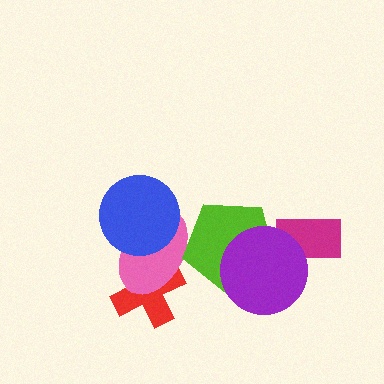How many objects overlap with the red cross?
1 object overlaps with the red cross.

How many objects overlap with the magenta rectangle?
1 object overlaps with the magenta rectangle.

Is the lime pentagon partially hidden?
Yes, it is partially covered by another shape.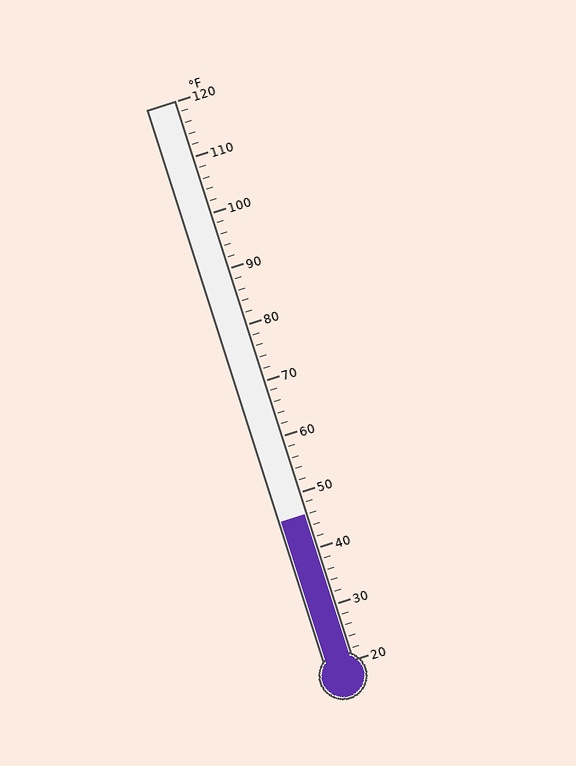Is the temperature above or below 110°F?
The temperature is below 110°F.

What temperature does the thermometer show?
The thermometer shows approximately 46°F.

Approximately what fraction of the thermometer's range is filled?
The thermometer is filled to approximately 25% of its range.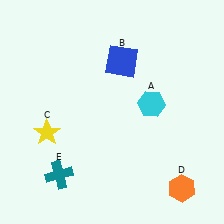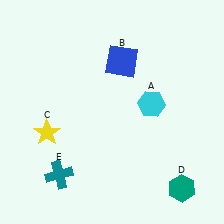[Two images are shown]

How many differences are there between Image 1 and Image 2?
There is 1 difference between the two images.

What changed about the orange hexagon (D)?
In Image 1, D is orange. In Image 2, it changed to teal.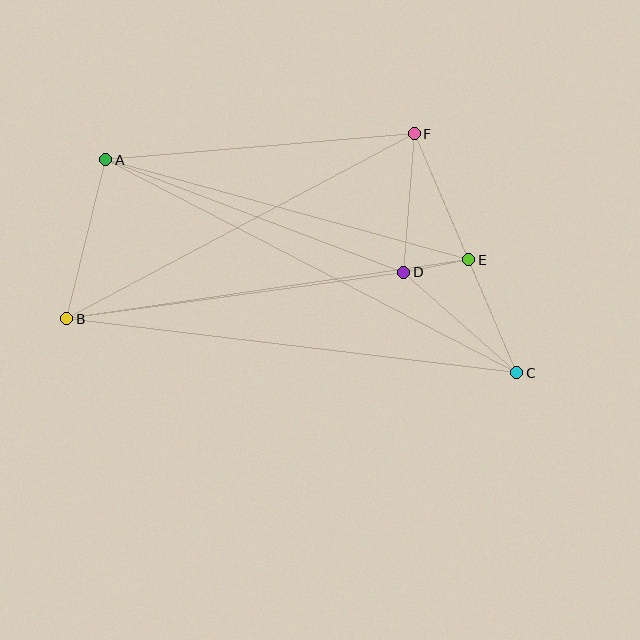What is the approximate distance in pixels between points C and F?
The distance between C and F is approximately 260 pixels.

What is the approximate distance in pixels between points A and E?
The distance between A and E is approximately 377 pixels.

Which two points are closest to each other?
Points D and E are closest to each other.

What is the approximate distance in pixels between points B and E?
The distance between B and E is approximately 406 pixels.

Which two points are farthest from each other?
Points A and C are farthest from each other.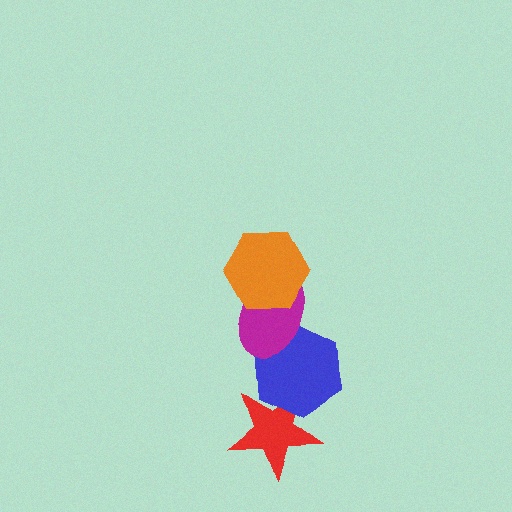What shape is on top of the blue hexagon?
The magenta ellipse is on top of the blue hexagon.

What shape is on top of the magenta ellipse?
The orange hexagon is on top of the magenta ellipse.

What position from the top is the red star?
The red star is 4th from the top.